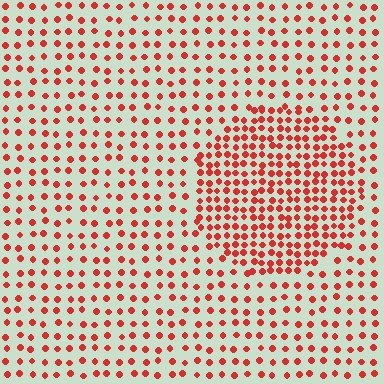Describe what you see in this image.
The image contains small red elements arranged at two different densities. A circle-shaped region is visible where the elements are more densely packed than the surrounding area.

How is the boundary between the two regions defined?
The boundary is defined by a change in element density (approximately 2.0x ratio). All elements are the same color, size, and shape.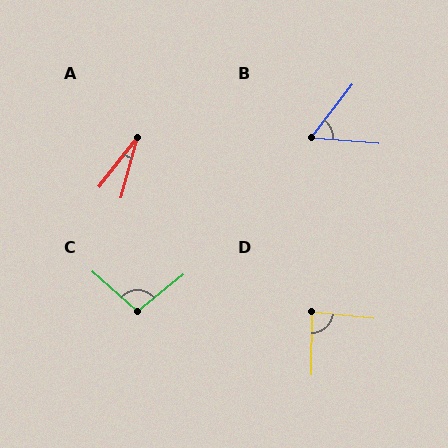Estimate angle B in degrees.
Approximately 57 degrees.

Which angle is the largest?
C, at approximately 100 degrees.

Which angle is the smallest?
A, at approximately 23 degrees.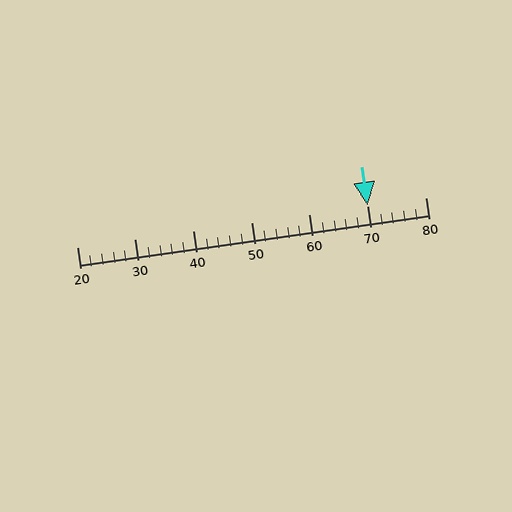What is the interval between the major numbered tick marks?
The major tick marks are spaced 10 units apart.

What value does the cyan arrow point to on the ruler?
The cyan arrow points to approximately 70.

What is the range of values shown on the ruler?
The ruler shows values from 20 to 80.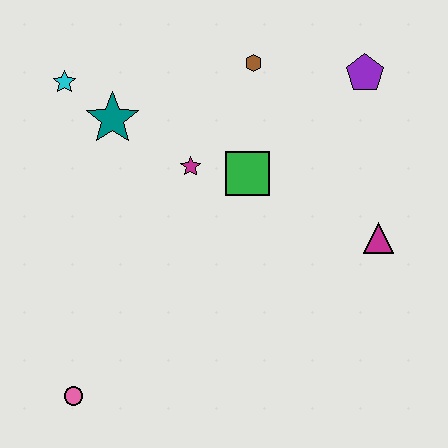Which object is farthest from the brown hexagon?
The pink circle is farthest from the brown hexagon.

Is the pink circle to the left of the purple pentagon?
Yes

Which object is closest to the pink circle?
The magenta star is closest to the pink circle.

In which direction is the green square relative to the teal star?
The green square is to the right of the teal star.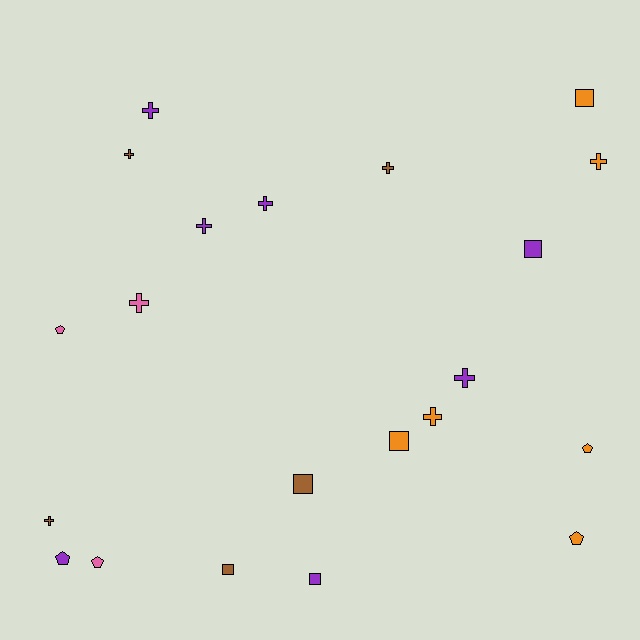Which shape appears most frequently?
Cross, with 10 objects.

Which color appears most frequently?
Purple, with 7 objects.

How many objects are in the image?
There are 21 objects.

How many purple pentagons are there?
There is 1 purple pentagon.